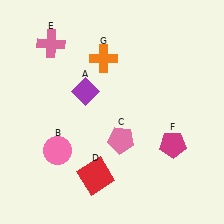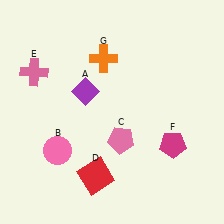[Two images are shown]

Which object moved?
The pink cross (E) moved down.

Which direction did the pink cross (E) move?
The pink cross (E) moved down.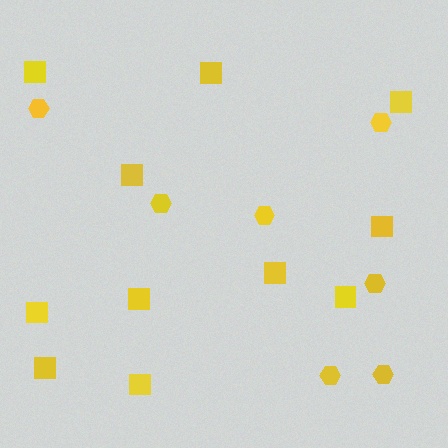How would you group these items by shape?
There are 2 groups: one group of hexagons (7) and one group of squares (11).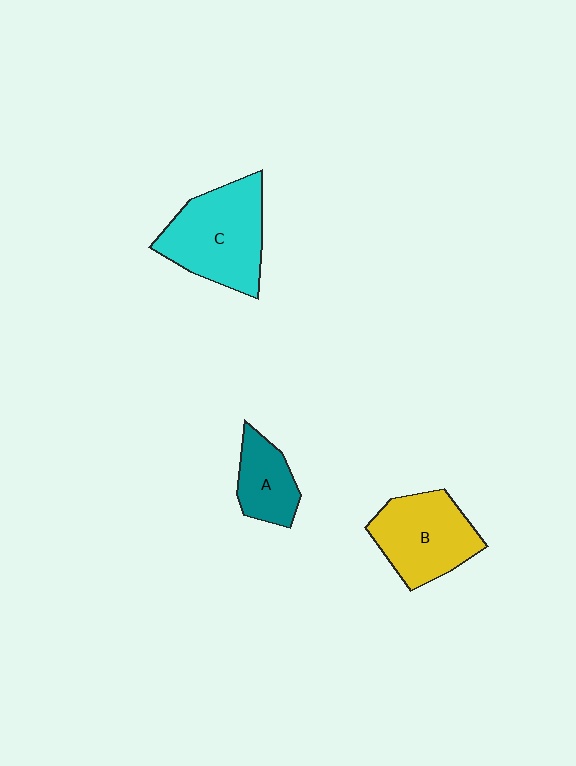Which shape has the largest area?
Shape C (cyan).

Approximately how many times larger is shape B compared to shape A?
Approximately 1.7 times.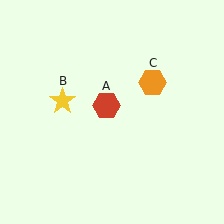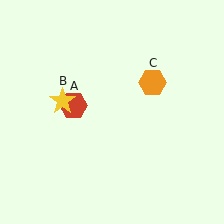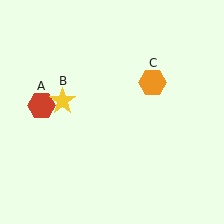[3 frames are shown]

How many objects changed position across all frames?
1 object changed position: red hexagon (object A).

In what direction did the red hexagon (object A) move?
The red hexagon (object A) moved left.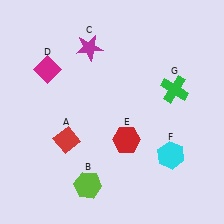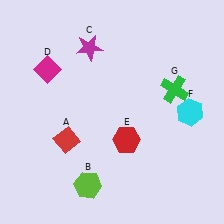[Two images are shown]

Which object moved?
The cyan hexagon (F) moved up.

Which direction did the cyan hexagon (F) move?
The cyan hexagon (F) moved up.